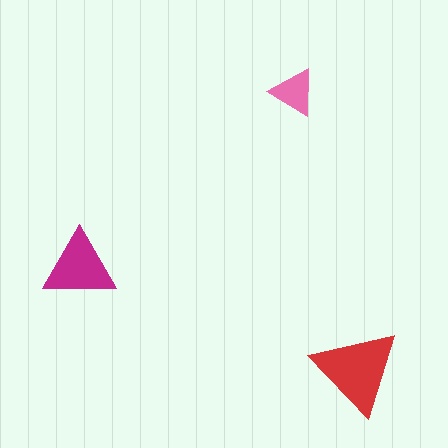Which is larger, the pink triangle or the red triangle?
The red one.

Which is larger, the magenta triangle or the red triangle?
The red one.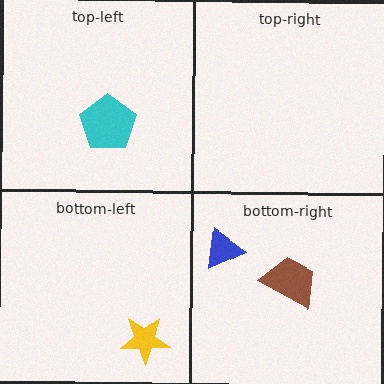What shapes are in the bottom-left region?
The yellow star.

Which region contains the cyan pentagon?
The top-left region.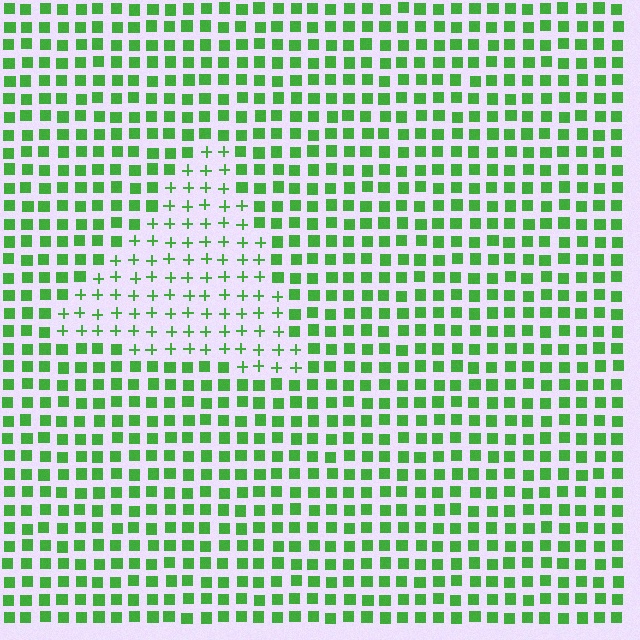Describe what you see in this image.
The image is filled with small green elements arranged in a uniform grid. A triangle-shaped region contains plus signs, while the surrounding area contains squares. The boundary is defined purely by the change in element shape.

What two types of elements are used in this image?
The image uses plus signs inside the triangle region and squares outside it.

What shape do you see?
I see a triangle.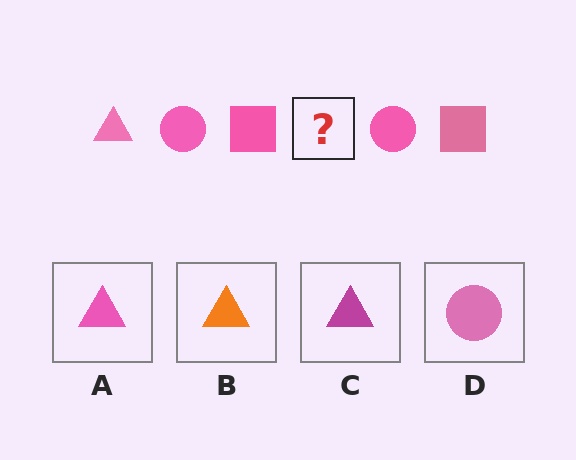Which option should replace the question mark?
Option A.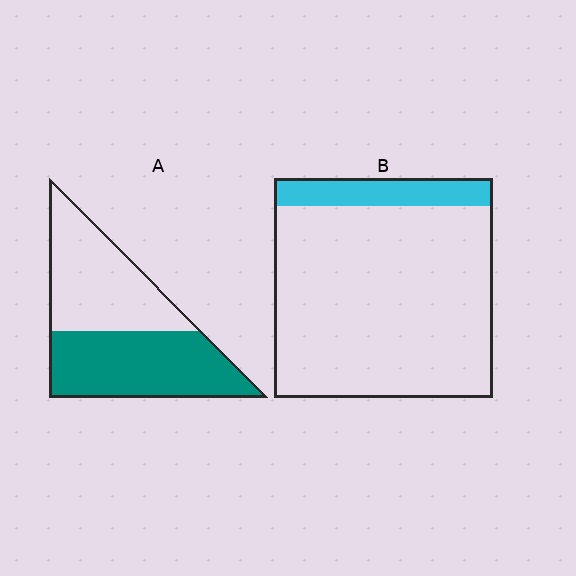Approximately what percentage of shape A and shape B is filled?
A is approximately 50% and B is approximately 15%.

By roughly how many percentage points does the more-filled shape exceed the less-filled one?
By roughly 40 percentage points (A over B).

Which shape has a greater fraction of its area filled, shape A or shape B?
Shape A.